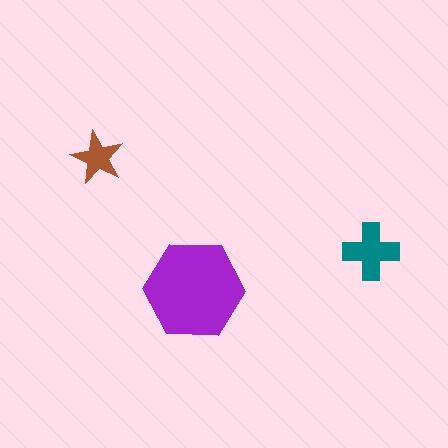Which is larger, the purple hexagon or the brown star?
The purple hexagon.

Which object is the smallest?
The brown star.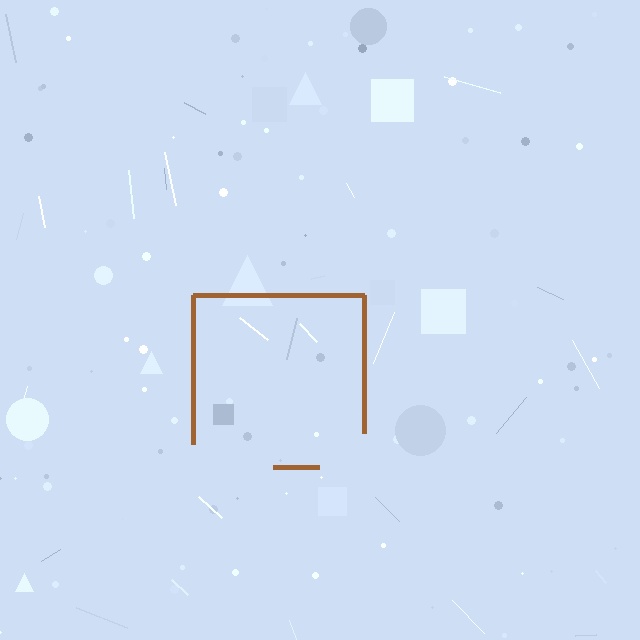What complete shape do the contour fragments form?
The contour fragments form a square.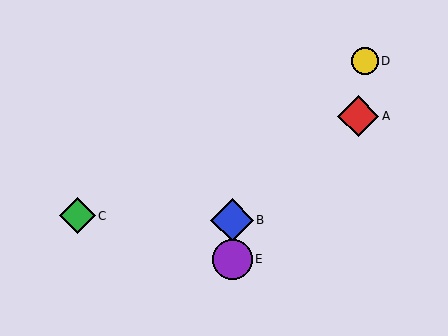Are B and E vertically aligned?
Yes, both are at x≈232.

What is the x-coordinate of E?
Object E is at x≈232.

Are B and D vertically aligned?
No, B is at x≈232 and D is at x≈365.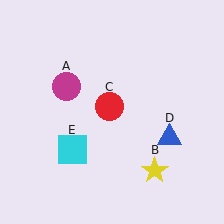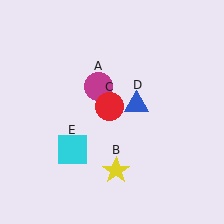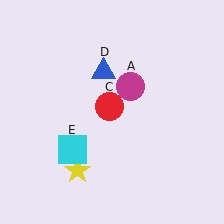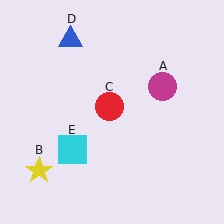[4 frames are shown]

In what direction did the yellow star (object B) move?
The yellow star (object B) moved left.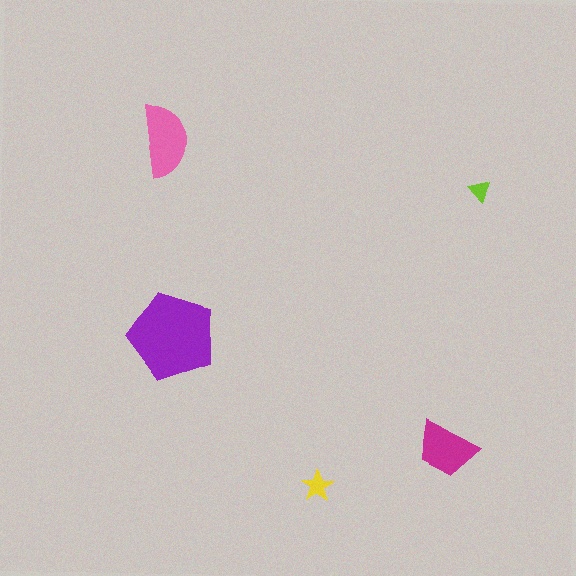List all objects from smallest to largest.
The lime triangle, the yellow star, the magenta trapezoid, the pink semicircle, the purple pentagon.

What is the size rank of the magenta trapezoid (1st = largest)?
3rd.